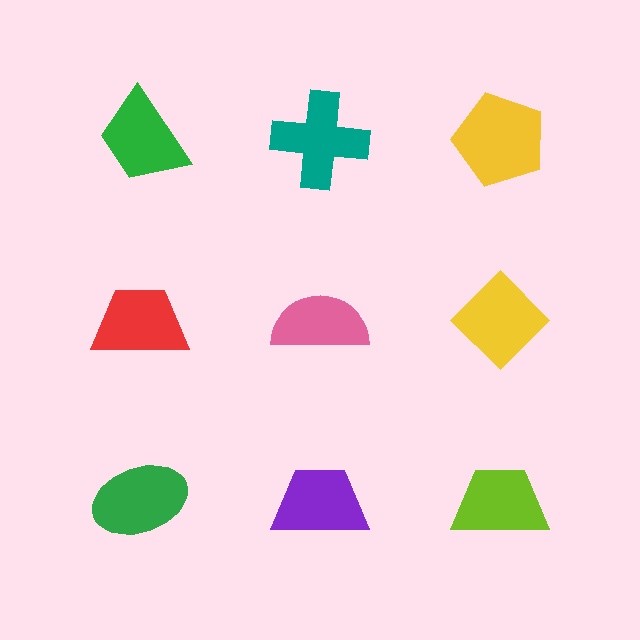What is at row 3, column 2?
A purple trapezoid.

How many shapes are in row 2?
3 shapes.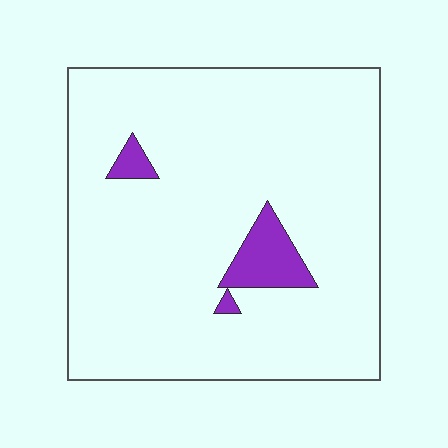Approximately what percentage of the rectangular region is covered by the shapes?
Approximately 5%.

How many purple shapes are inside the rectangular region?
3.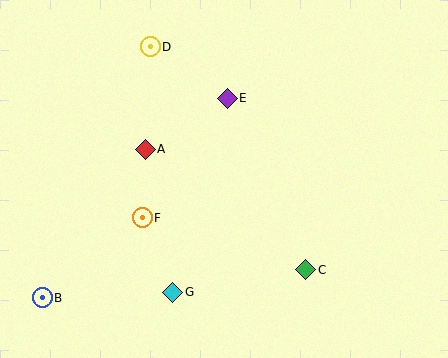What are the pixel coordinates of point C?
Point C is at (306, 270).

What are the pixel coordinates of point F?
Point F is at (142, 218).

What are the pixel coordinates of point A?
Point A is at (145, 149).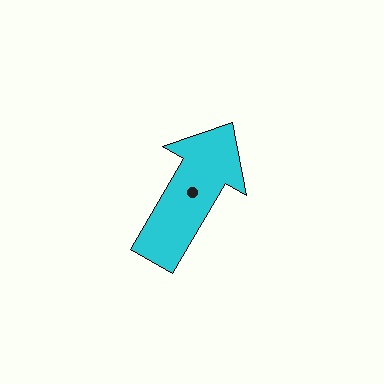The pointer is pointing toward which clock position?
Roughly 1 o'clock.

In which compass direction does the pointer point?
Northeast.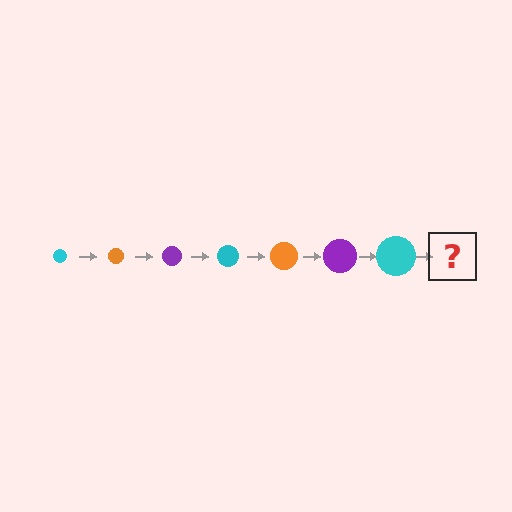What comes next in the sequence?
The next element should be an orange circle, larger than the previous one.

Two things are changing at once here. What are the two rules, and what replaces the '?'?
The two rules are that the circle grows larger each step and the color cycles through cyan, orange, and purple. The '?' should be an orange circle, larger than the previous one.